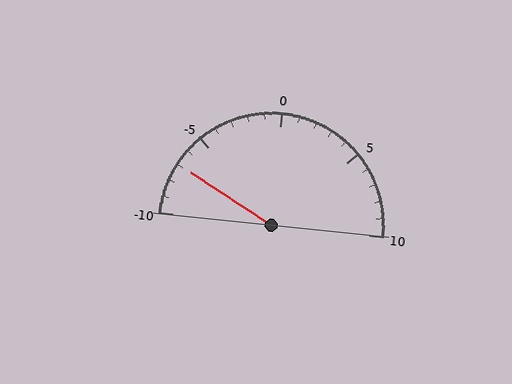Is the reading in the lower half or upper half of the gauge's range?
The reading is in the lower half of the range (-10 to 10).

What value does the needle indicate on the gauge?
The needle indicates approximately -7.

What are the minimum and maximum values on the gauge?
The gauge ranges from -10 to 10.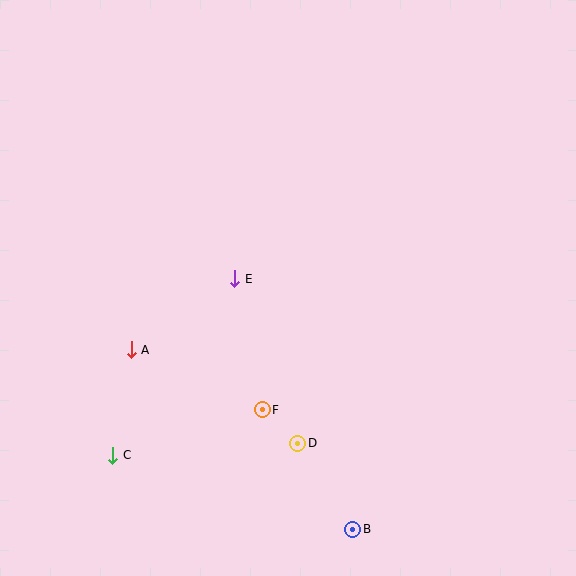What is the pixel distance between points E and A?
The distance between E and A is 125 pixels.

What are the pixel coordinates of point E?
Point E is at (235, 279).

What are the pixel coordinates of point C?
Point C is at (113, 455).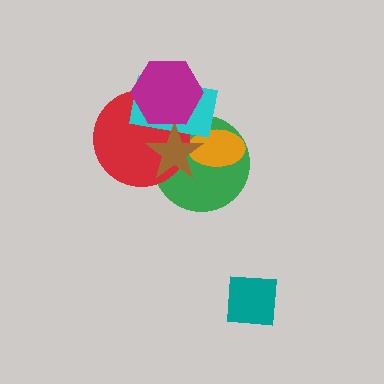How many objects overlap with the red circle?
4 objects overlap with the red circle.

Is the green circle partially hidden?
Yes, it is partially covered by another shape.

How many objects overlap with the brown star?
4 objects overlap with the brown star.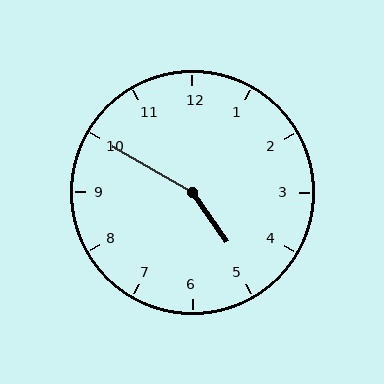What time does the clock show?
4:50.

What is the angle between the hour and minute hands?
Approximately 155 degrees.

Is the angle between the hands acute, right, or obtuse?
It is obtuse.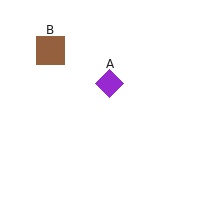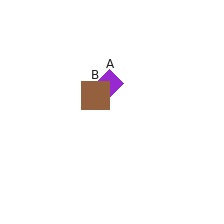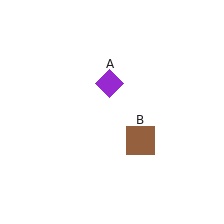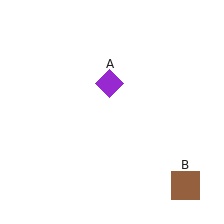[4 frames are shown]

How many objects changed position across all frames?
1 object changed position: brown square (object B).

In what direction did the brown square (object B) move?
The brown square (object B) moved down and to the right.